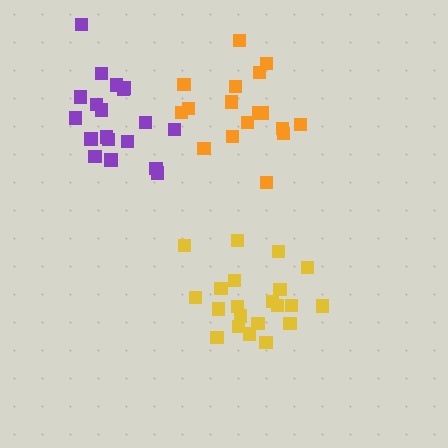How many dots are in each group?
Group 1: 21 dots, Group 2: 17 dots, Group 3: 19 dots (57 total).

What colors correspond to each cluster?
The clusters are colored: yellow, orange, purple.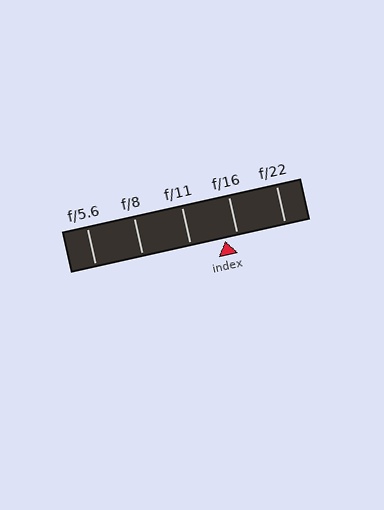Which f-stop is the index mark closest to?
The index mark is closest to f/16.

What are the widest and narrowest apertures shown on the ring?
The widest aperture shown is f/5.6 and the narrowest is f/22.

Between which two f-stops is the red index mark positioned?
The index mark is between f/11 and f/16.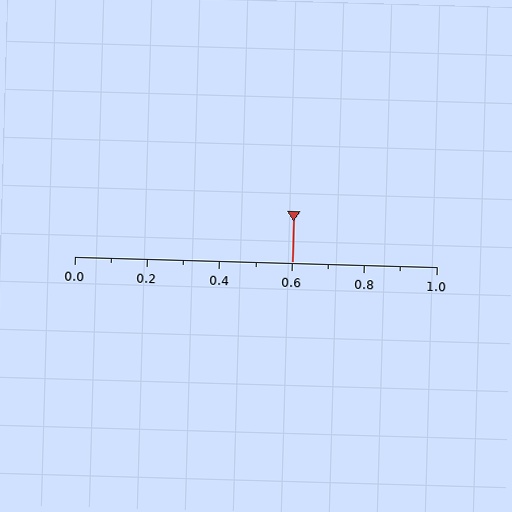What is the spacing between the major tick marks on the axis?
The major ticks are spaced 0.2 apart.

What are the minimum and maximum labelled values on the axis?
The axis runs from 0.0 to 1.0.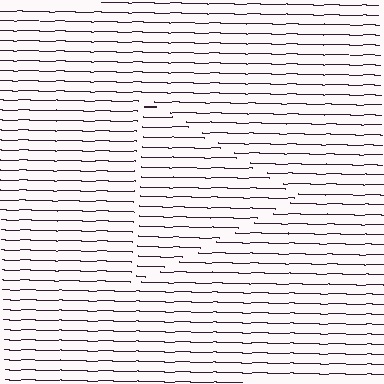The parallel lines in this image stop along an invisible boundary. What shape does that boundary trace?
An illusory triangle. The interior of the shape contains the same grating, shifted by half a period — the contour is defined by the phase discontinuity where line-ends from the inner and outer gratings abut.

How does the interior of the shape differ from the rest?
The interior of the shape contains the same grating, shifted by half a period — the contour is defined by the phase discontinuity where line-ends from the inner and outer gratings abut.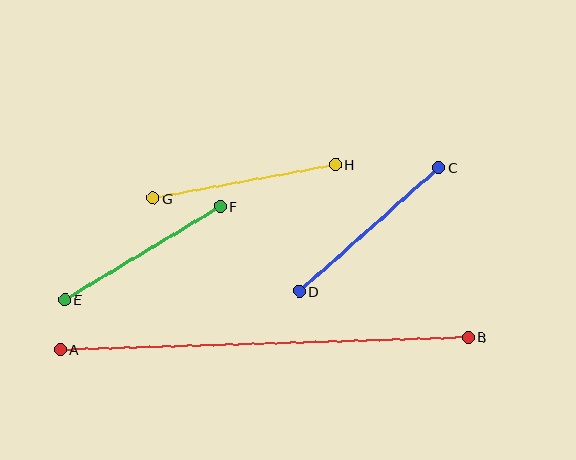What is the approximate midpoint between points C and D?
The midpoint is at approximately (369, 230) pixels.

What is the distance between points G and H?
The distance is approximately 185 pixels.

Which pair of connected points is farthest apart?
Points A and B are farthest apart.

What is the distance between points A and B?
The distance is approximately 408 pixels.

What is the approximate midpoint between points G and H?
The midpoint is at approximately (244, 181) pixels.